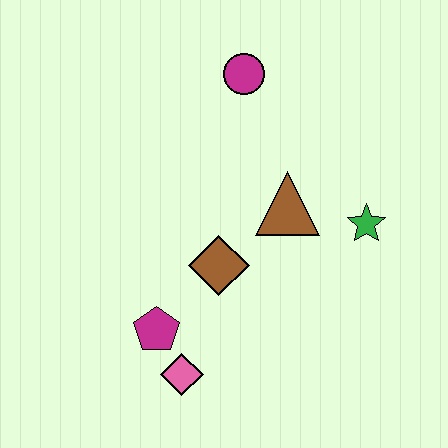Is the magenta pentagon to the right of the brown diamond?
No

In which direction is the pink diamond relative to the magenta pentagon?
The pink diamond is below the magenta pentagon.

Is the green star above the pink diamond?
Yes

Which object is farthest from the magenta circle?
The pink diamond is farthest from the magenta circle.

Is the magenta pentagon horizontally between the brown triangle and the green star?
No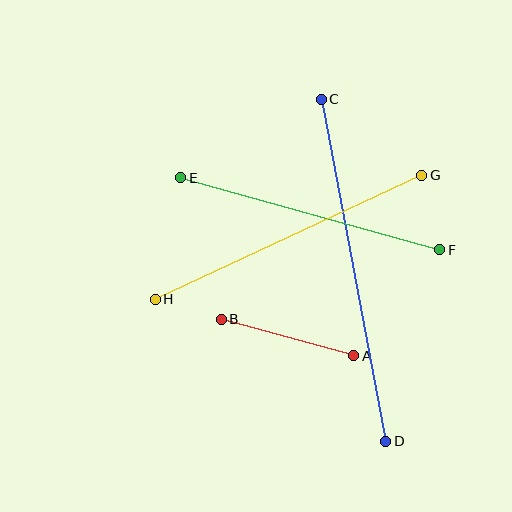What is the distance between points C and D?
The distance is approximately 348 pixels.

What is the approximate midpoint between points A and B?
The midpoint is at approximately (288, 338) pixels.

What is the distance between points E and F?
The distance is approximately 269 pixels.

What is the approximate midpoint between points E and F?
The midpoint is at approximately (310, 214) pixels.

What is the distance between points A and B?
The distance is approximately 137 pixels.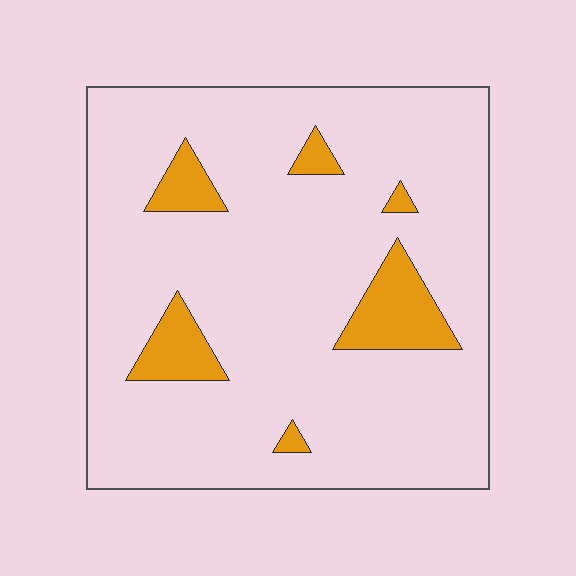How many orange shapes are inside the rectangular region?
6.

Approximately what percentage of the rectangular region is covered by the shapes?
Approximately 10%.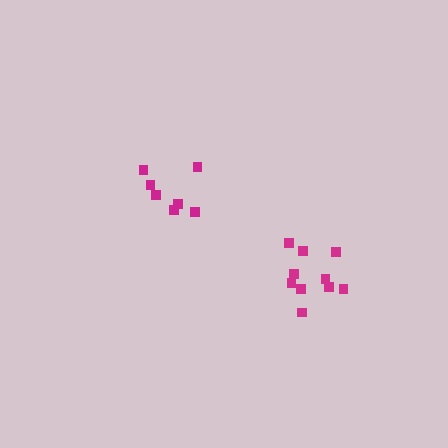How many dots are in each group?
Group 1: 7 dots, Group 2: 10 dots (17 total).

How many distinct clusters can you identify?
There are 2 distinct clusters.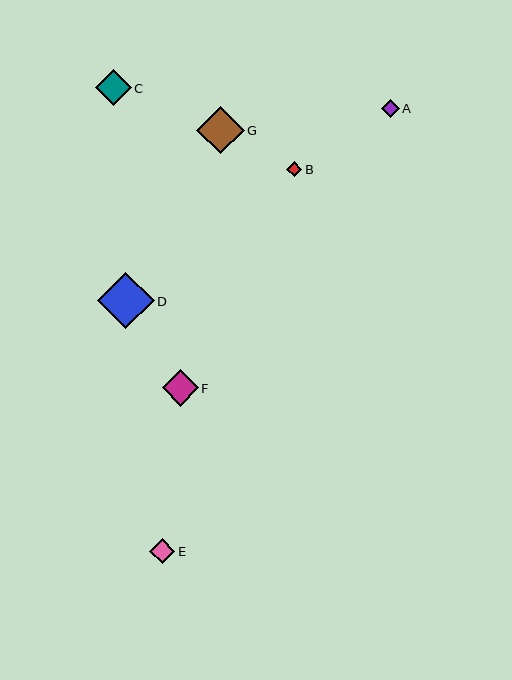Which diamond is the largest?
Diamond D is the largest with a size of approximately 57 pixels.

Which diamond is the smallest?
Diamond B is the smallest with a size of approximately 16 pixels.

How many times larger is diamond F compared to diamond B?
Diamond F is approximately 2.3 times the size of diamond B.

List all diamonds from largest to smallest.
From largest to smallest: D, G, F, C, E, A, B.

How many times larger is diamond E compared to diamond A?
Diamond E is approximately 1.4 times the size of diamond A.